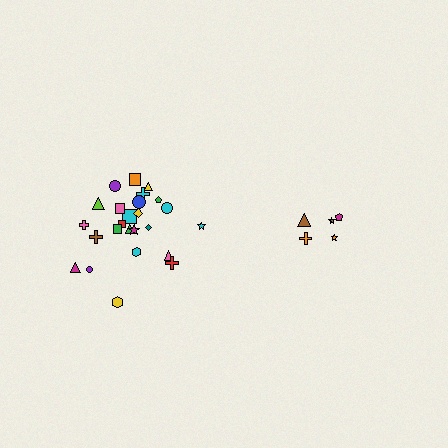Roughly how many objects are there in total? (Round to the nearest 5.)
Roughly 30 objects in total.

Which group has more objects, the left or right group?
The left group.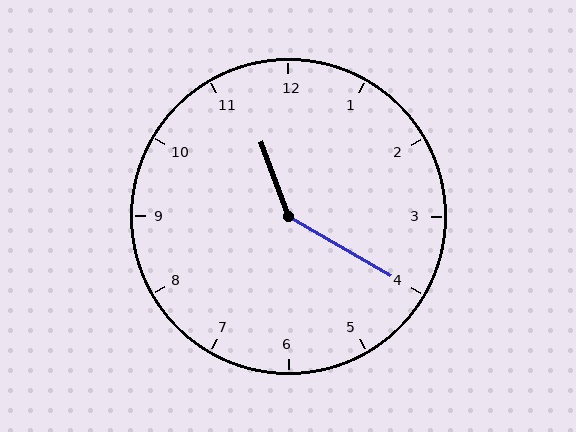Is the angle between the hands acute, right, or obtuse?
It is obtuse.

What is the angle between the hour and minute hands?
Approximately 140 degrees.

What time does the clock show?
11:20.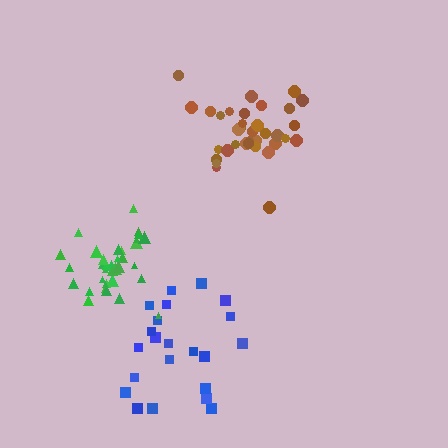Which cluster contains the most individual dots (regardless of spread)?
Brown (35).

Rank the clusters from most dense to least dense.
green, brown, blue.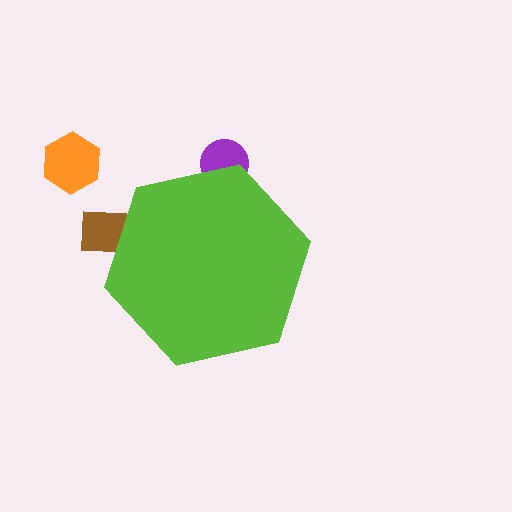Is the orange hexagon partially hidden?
No, the orange hexagon is fully visible.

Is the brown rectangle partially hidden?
Yes, the brown rectangle is partially hidden behind the lime hexagon.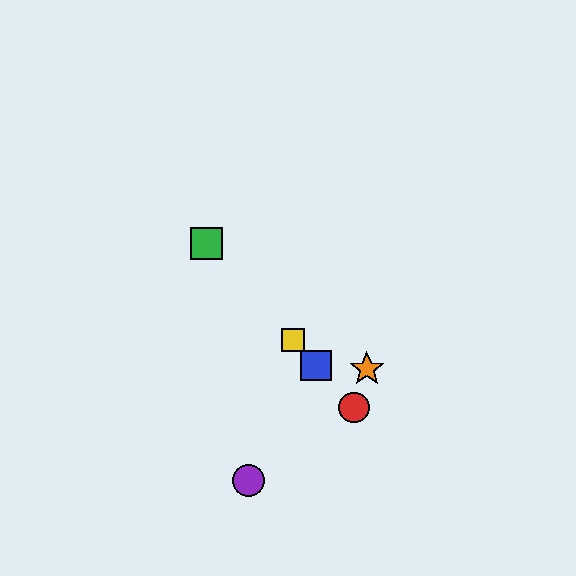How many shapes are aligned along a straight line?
4 shapes (the red circle, the blue square, the green square, the yellow square) are aligned along a straight line.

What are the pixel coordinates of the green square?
The green square is at (207, 244).